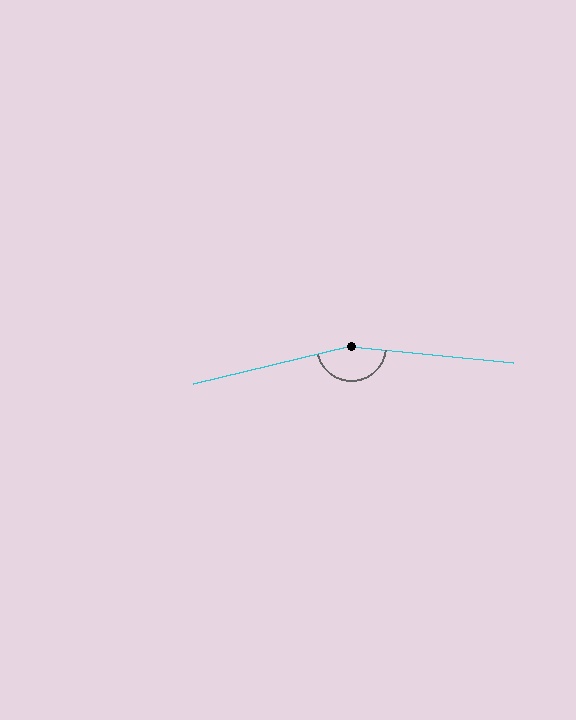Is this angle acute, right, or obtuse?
It is obtuse.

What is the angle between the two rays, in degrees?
Approximately 161 degrees.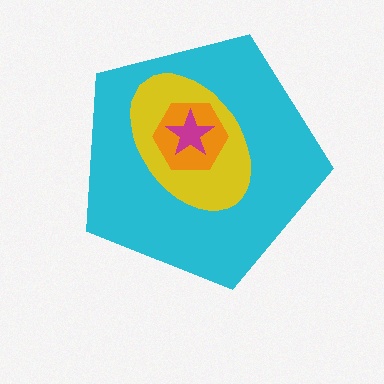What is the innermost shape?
The magenta star.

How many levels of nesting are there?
4.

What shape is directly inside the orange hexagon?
The magenta star.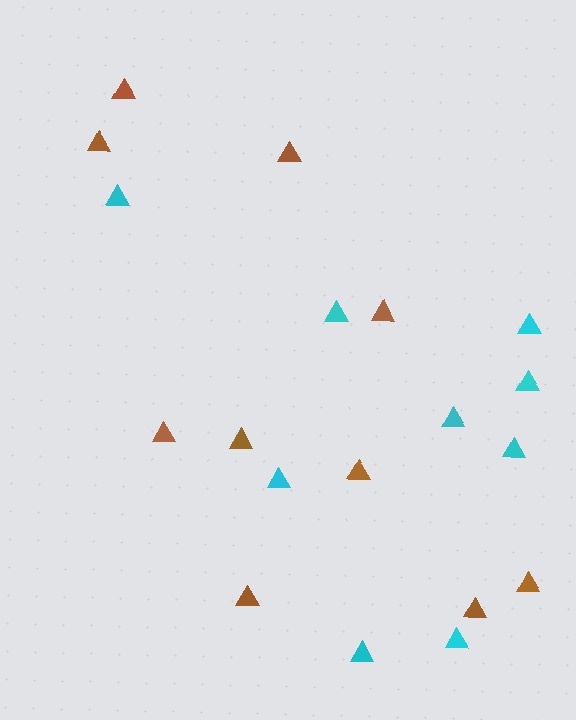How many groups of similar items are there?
There are 2 groups: one group of brown triangles (10) and one group of cyan triangles (9).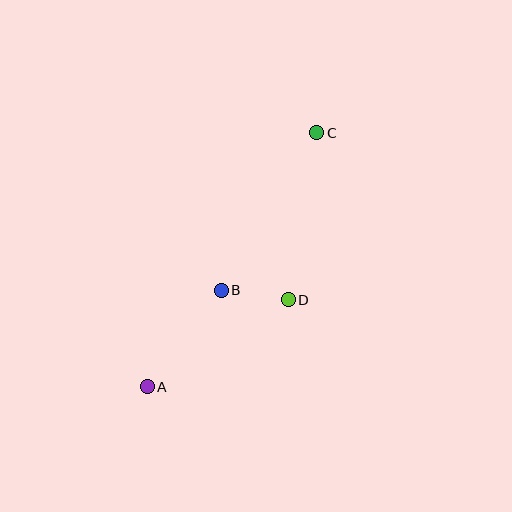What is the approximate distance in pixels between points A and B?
The distance between A and B is approximately 122 pixels.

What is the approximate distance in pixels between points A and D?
The distance between A and D is approximately 166 pixels.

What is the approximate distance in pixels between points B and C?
The distance between B and C is approximately 184 pixels.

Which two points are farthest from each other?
Points A and C are farthest from each other.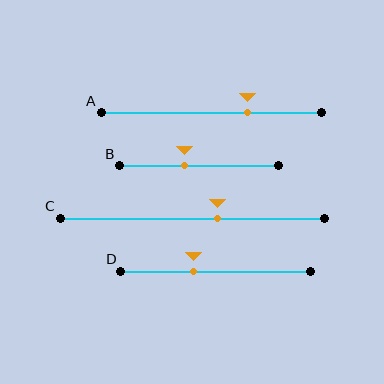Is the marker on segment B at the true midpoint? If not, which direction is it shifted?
No, the marker on segment B is shifted to the left by about 9% of the segment length.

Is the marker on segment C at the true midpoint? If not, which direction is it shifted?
No, the marker on segment C is shifted to the right by about 9% of the segment length.